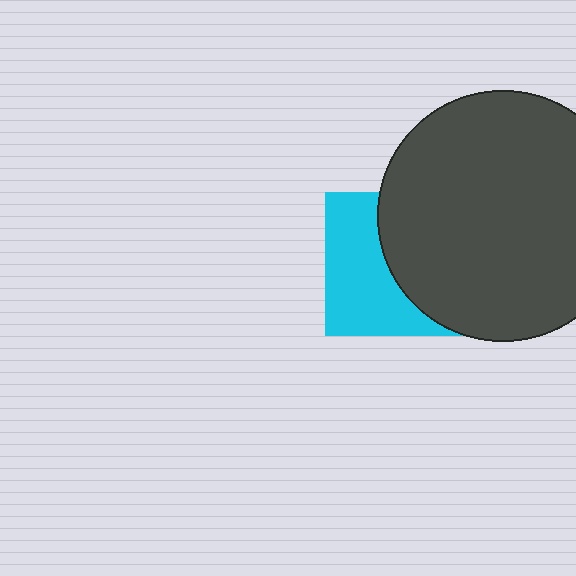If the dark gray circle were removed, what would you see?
You would see the complete cyan square.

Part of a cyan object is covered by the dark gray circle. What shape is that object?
It is a square.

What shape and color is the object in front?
The object in front is a dark gray circle.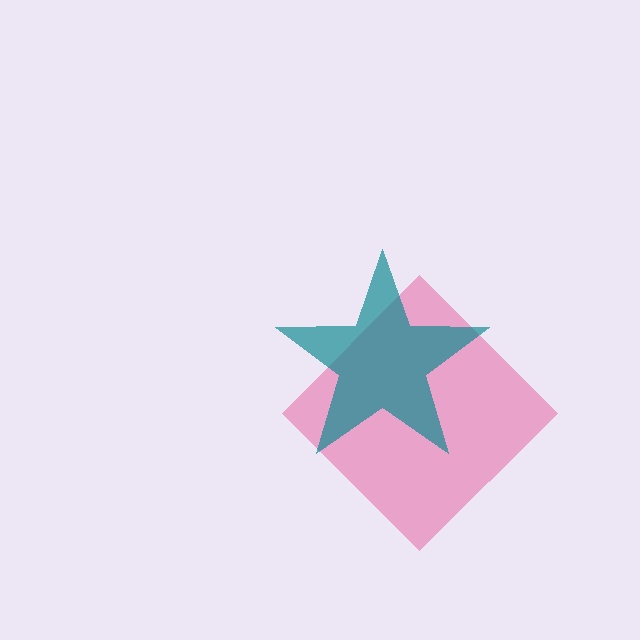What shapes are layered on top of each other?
The layered shapes are: a pink diamond, a teal star.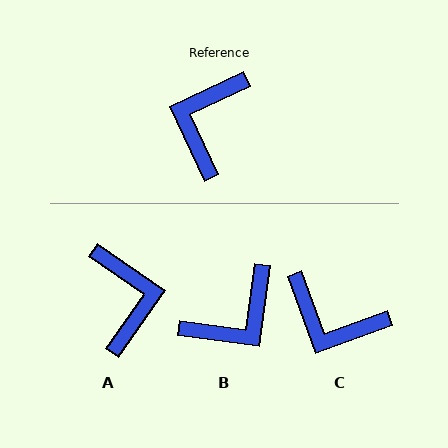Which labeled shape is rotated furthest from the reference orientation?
A, about 150 degrees away.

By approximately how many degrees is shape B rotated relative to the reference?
Approximately 147 degrees counter-clockwise.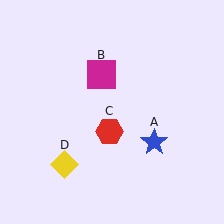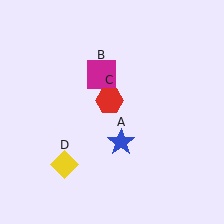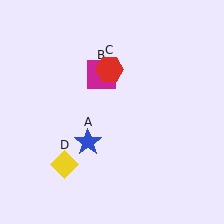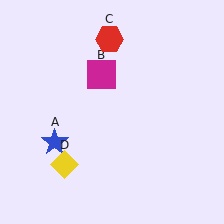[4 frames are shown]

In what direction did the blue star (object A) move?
The blue star (object A) moved left.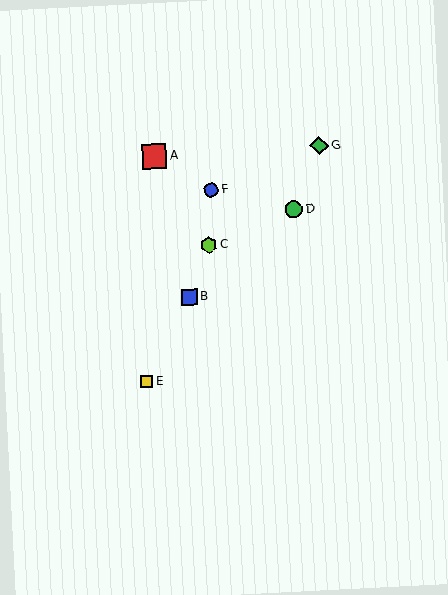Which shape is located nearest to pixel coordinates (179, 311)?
The blue square (labeled B) at (189, 297) is nearest to that location.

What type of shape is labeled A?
Shape A is a red square.